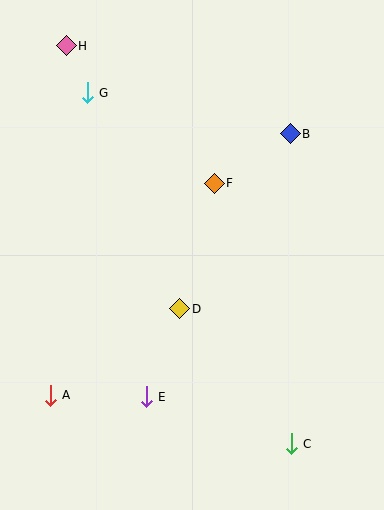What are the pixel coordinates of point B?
Point B is at (290, 134).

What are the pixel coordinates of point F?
Point F is at (214, 183).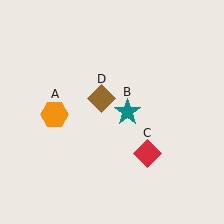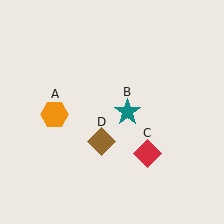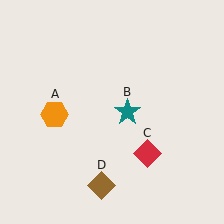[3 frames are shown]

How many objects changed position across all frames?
1 object changed position: brown diamond (object D).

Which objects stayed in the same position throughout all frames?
Orange hexagon (object A) and teal star (object B) and red diamond (object C) remained stationary.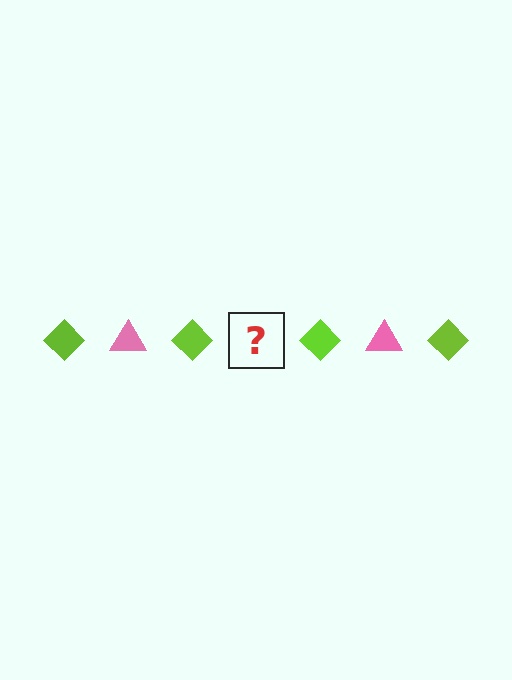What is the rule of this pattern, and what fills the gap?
The rule is that the pattern alternates between lime diamond and pink triangle. The gap should be filled with a pink triangle.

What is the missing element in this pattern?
The missing element is a pink triangle.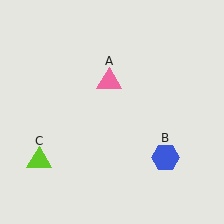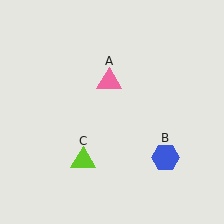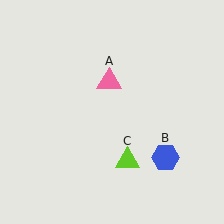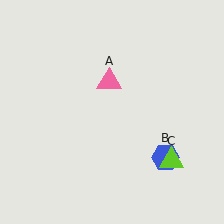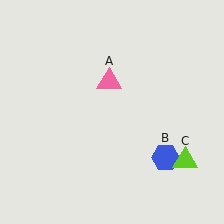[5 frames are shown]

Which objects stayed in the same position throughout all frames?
Pink triangle (object A) and blue hexagon (object B) remained stationary.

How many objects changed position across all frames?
1 object changed position: lime triangle (object C).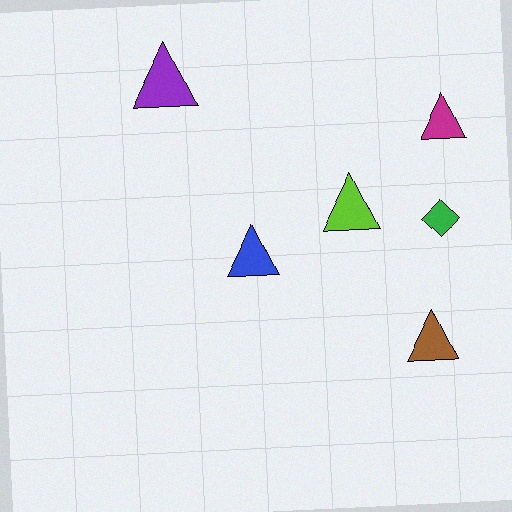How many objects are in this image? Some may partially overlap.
There are 6 objects.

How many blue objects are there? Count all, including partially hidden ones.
There is 1 blue object.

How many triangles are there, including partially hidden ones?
There are 5 triangles.